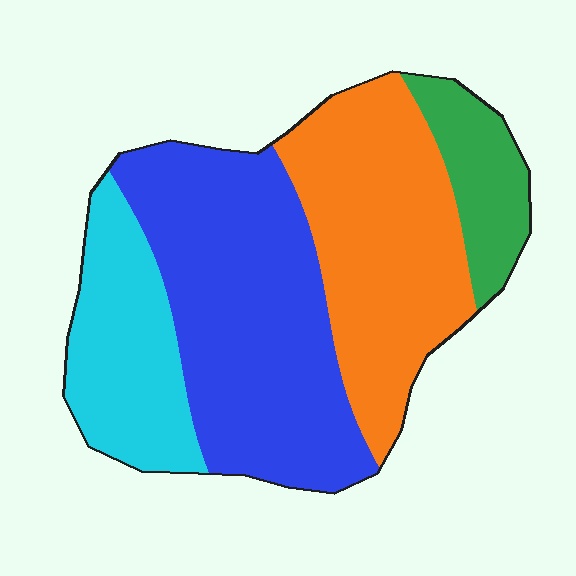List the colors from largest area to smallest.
From largest to smallest: blue, orange, cyan, green.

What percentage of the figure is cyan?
Cyan covers 19% of the figure.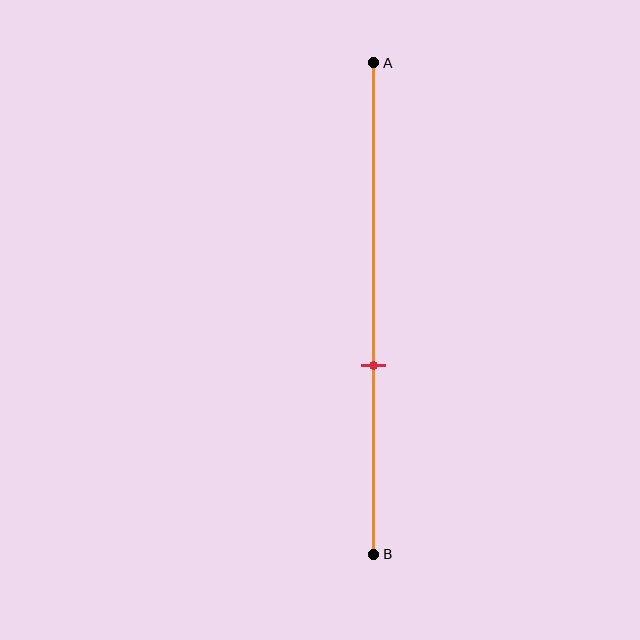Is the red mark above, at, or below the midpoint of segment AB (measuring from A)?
The red mark is below the midpoint of segment AB.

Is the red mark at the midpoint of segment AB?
No, the mark is at about 60% from A, not at the 50% midpoint.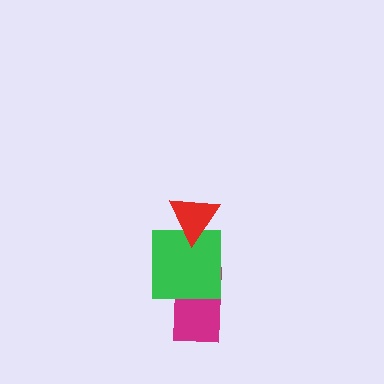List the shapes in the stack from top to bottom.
From top to bottom: the red triangle, the green square, the magenta rectangle.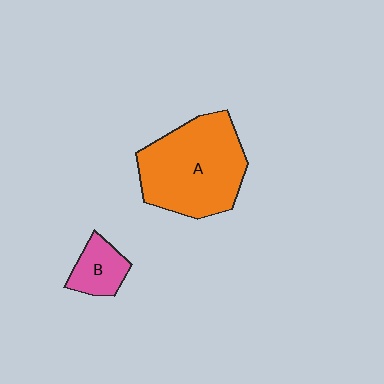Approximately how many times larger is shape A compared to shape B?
Approximately 3.4 times.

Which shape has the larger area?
Shape A (orange).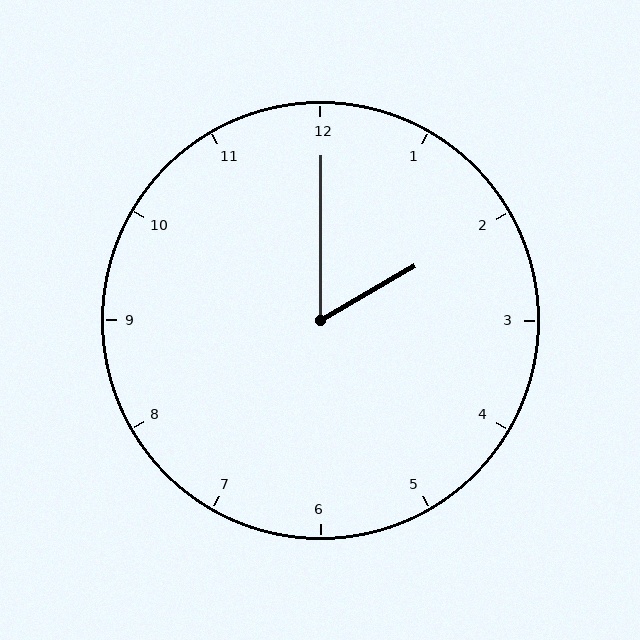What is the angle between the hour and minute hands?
Approximately 60 degrees.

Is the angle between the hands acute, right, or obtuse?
It is acute.